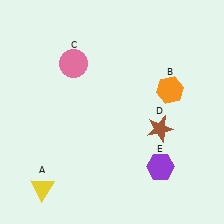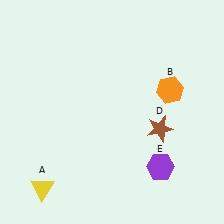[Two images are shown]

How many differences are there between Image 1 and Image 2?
There is 1 difference between the two images.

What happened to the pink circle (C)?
The pink circle (C) was removed in Image 2. It was in the top-left area of Image 1.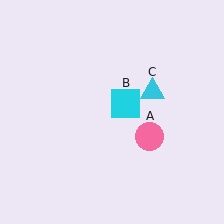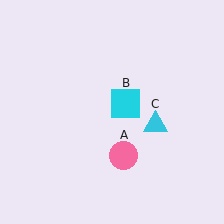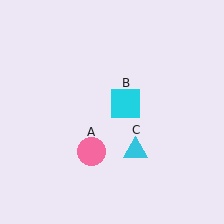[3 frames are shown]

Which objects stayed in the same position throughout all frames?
Cyan square (object B) remained stationary.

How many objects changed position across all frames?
2 objects changed position: pink circle (object A), cyan triangle (object C).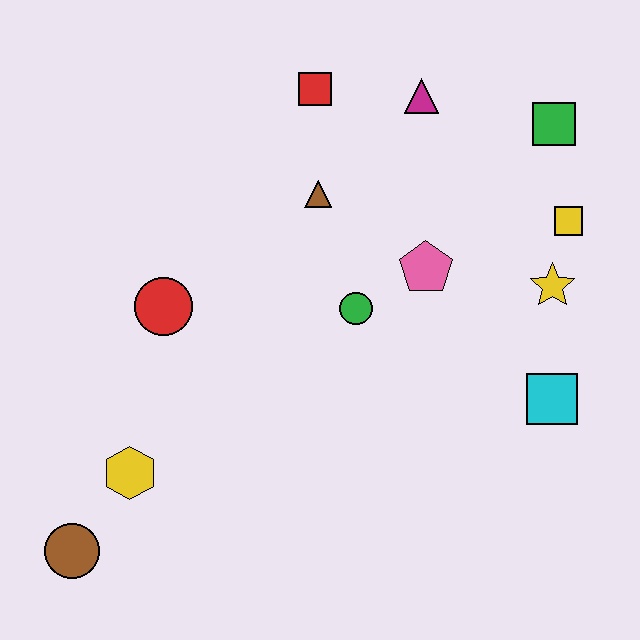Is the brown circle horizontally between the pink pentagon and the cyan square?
No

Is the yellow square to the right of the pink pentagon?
Yes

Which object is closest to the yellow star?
The yellow square is closest to the yellow star.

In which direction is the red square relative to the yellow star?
The red square is to the left of the yellow star.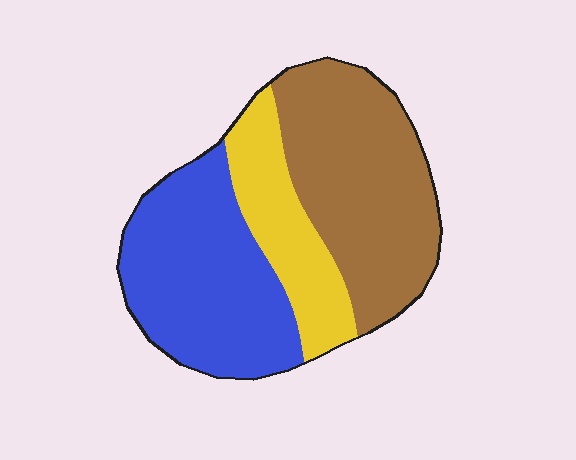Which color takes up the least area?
Yellow, at roughly 20%.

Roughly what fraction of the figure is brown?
Brown takes up about two fifths (2/5) of the figure.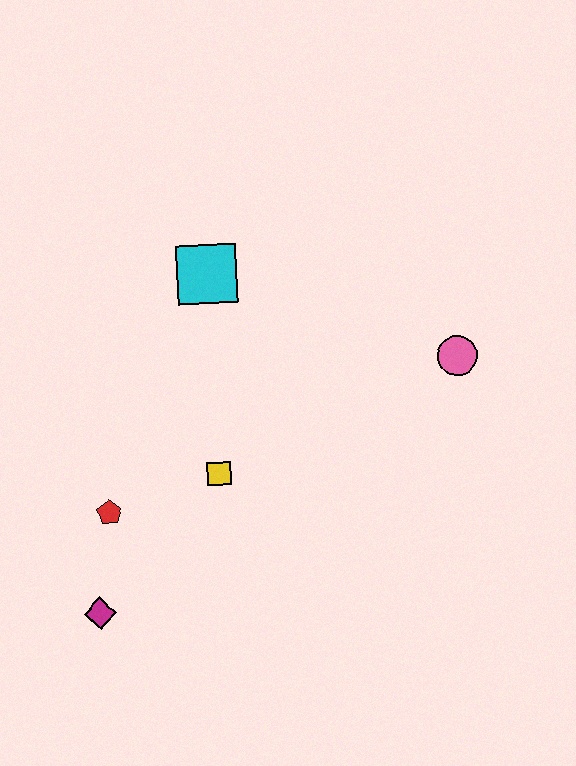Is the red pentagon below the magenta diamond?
No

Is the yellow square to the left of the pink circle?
Yes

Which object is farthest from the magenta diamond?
The pink circle is farthest from the magenta diamond.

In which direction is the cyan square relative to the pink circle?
The cyan square is to the left of the pink circle.